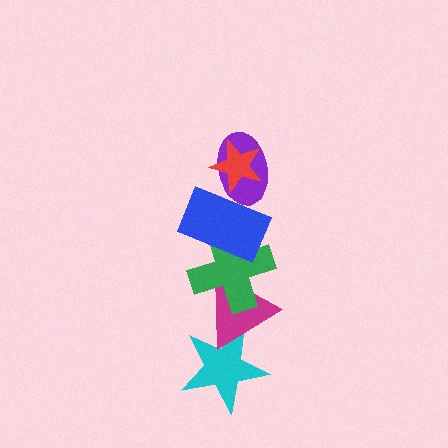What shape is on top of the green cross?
The blue rectangle is on top of the green cross.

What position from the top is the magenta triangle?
The magenta triangle is 5th from the top.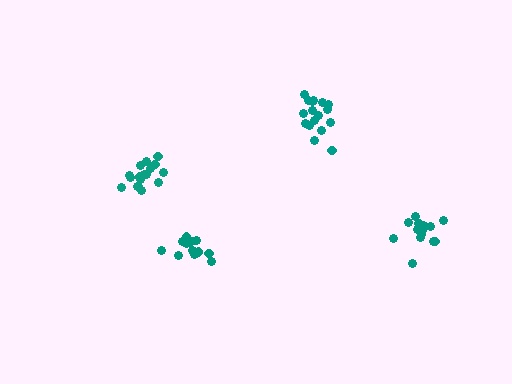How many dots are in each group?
Group 1: 14 dots, Group 2: 17 dots, Group 3: 18 dots, Group 4: 15 dots (64 total).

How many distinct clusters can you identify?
There are 4 distinct clusters.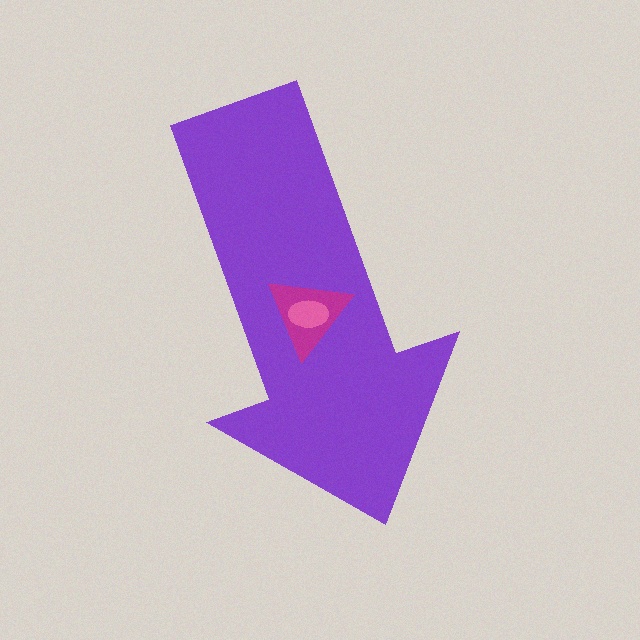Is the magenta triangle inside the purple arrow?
Yes.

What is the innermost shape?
The pink ellipse.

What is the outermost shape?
The purple arrow.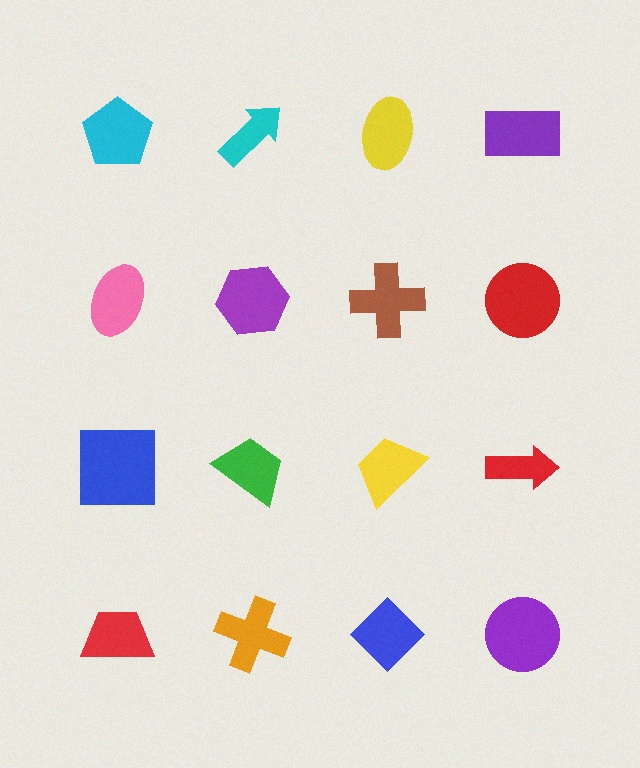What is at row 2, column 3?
A brown cross.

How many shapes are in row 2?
4 shapes.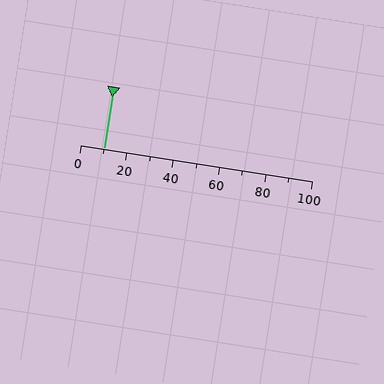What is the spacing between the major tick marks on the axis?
The major ticks are spaced 20 apart.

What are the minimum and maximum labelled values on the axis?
The axis runs from 0 to 100.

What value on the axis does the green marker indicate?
The marker indicates approximately 10.